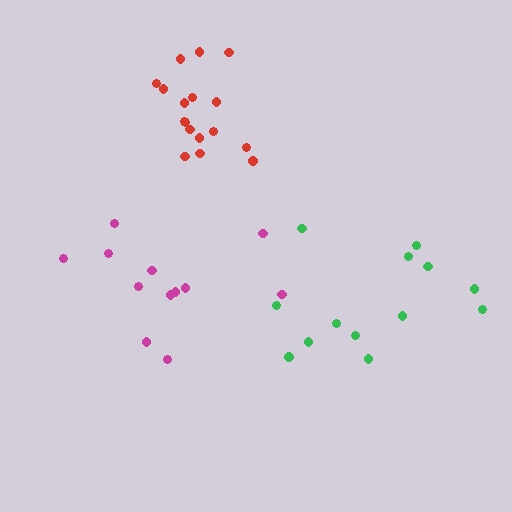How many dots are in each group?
Group 1: 13 dots, Group 2: 17 dots, Group 3: 12 dots (42 total).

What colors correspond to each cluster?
The clusters are colored: green, red, magenta.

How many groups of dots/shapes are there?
There are 3 groups.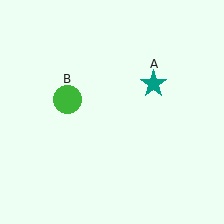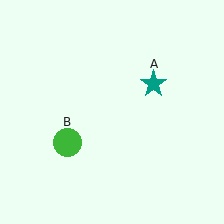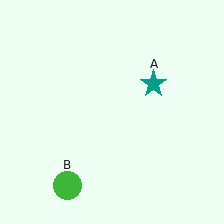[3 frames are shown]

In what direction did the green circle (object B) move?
The green circle (object B) moved down.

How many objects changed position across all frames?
1 object changed position: green circle (object B).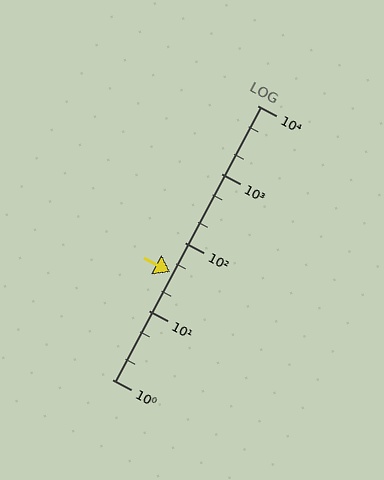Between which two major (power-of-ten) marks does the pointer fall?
The pointer is between 10 and 100.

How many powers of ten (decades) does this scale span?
The scale spans 4 decades, from 1 to 10000.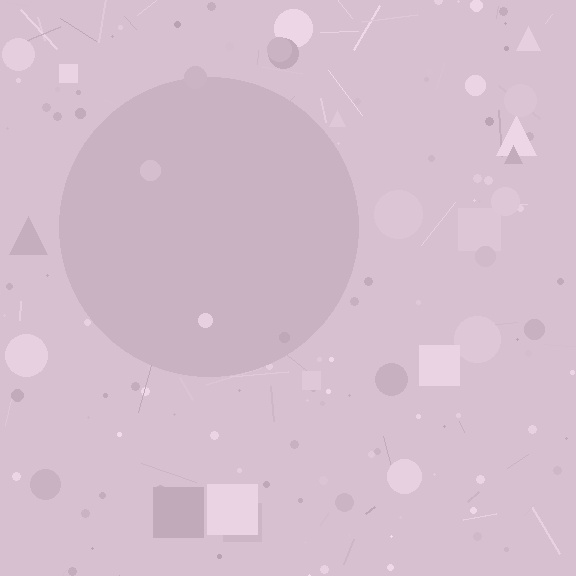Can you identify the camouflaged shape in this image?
The camouflaged shape is a circle.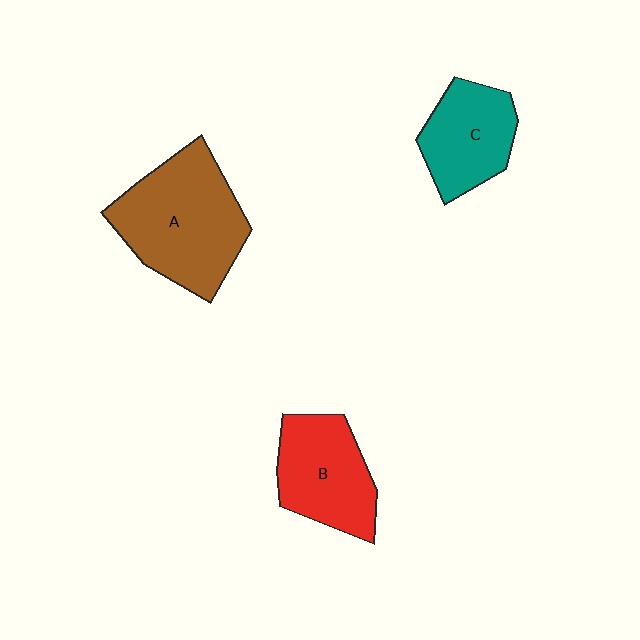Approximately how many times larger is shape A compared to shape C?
Approximately 1.6 times.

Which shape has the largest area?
Shape A (brown).